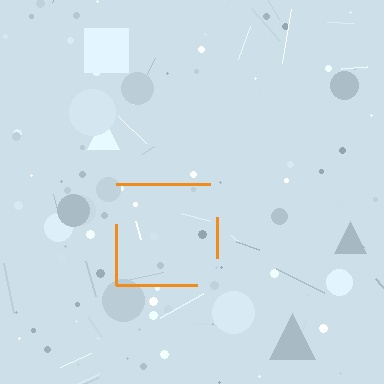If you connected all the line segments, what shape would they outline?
They would outline a square.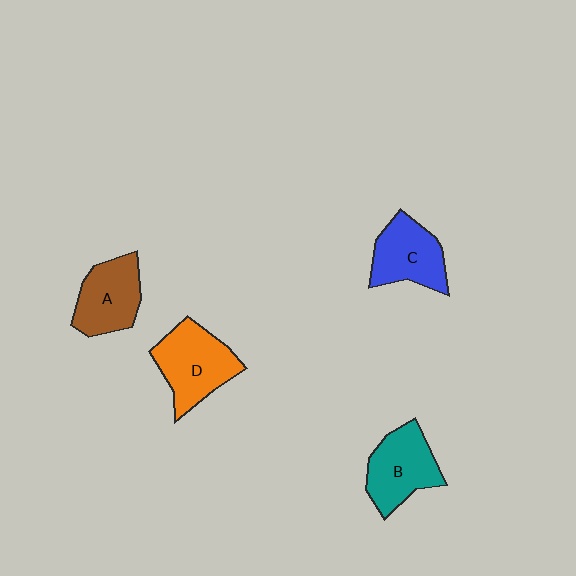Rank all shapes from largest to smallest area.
From largest to smallest: D (orange), B (teal), C (blue), A (brown).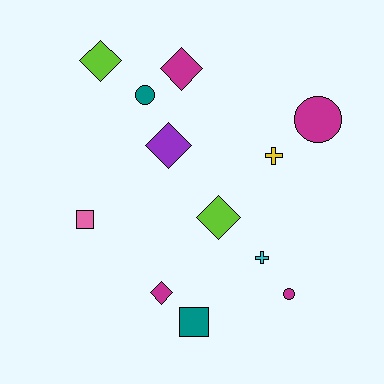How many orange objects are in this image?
There are no orange objects.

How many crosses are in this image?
There are 2 crosses.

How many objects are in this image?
There are 12 objects.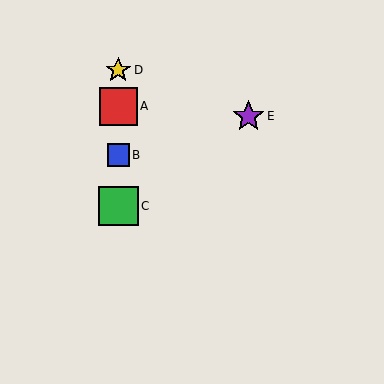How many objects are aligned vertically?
4 objects (A, B, C, D) are aligned vertically.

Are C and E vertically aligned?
No, C is at x≈118 and E is at x≈248.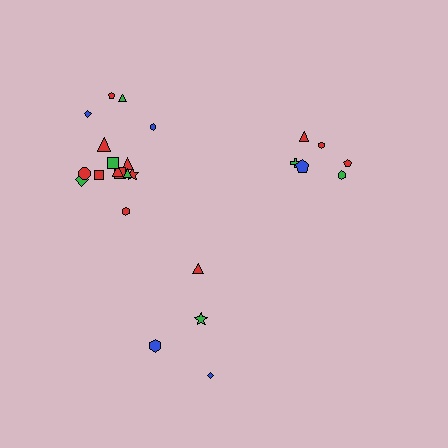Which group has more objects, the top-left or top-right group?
The top-left group.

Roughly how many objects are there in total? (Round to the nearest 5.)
Roughly 25 objects in total.